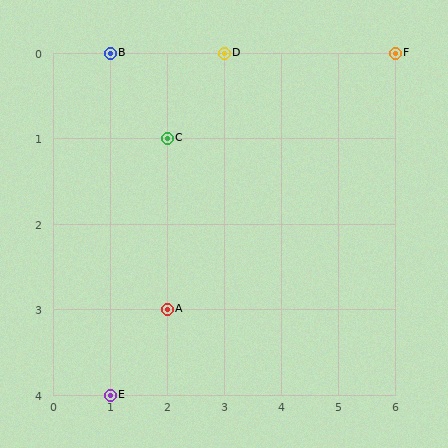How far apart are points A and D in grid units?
Points A and D are 1 column and 3 rows apart (about 3.2 grid units diagonally).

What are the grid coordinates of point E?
Point E is at grid coordinates (1, 4).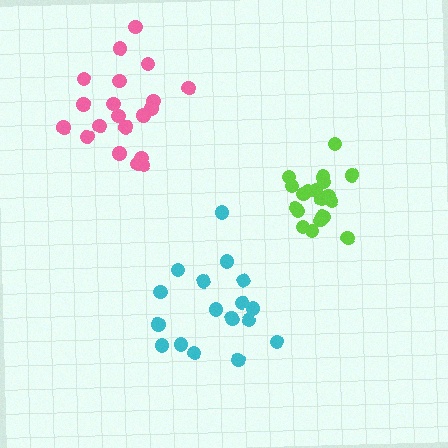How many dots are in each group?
Group 1: 17 dots, Group 2: 20 dots, Group 3: 20 dots (57 total).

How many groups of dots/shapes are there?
There are 3 groups.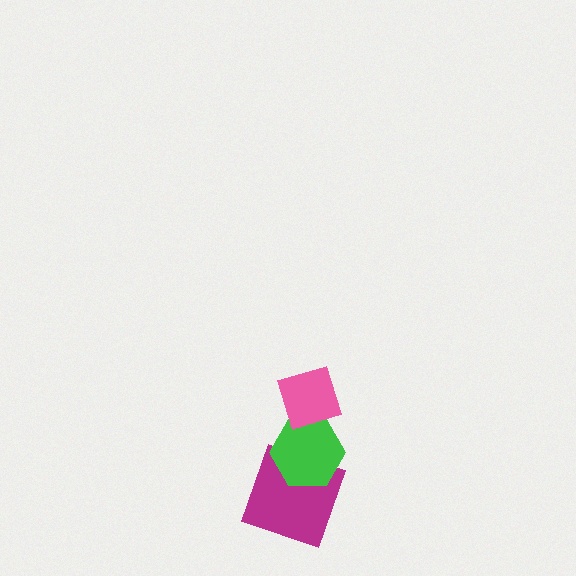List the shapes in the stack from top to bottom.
From top to bottom: the pink diamond, the green hexagon, the magenta square.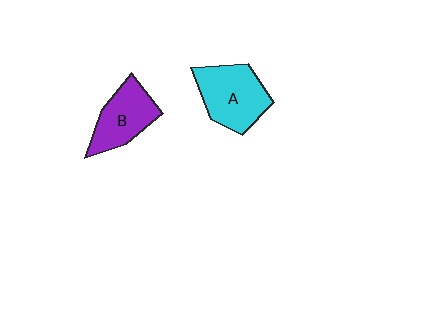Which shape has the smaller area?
Shape B (purple).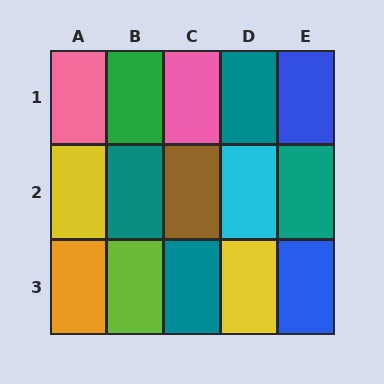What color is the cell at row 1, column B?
Green.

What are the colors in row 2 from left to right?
Yellow, teal, brown, cyan, teal.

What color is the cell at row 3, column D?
Yellow.